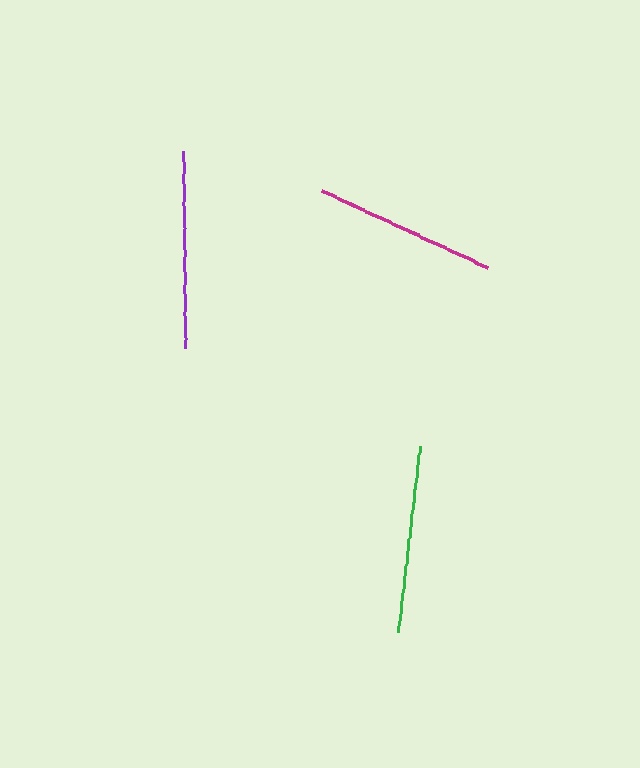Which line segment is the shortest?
The magenta line is the shortest at approximately 183 pixels.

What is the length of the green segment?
The green segment is approximately 188 pixels long.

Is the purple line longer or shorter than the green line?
The purple line is longer than the green line.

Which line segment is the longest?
The purple line is the longest at approximately 197 pixels.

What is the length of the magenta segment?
The magenta segment is approximately 183 pixels long.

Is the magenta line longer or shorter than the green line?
The green line is longer than the magenta line.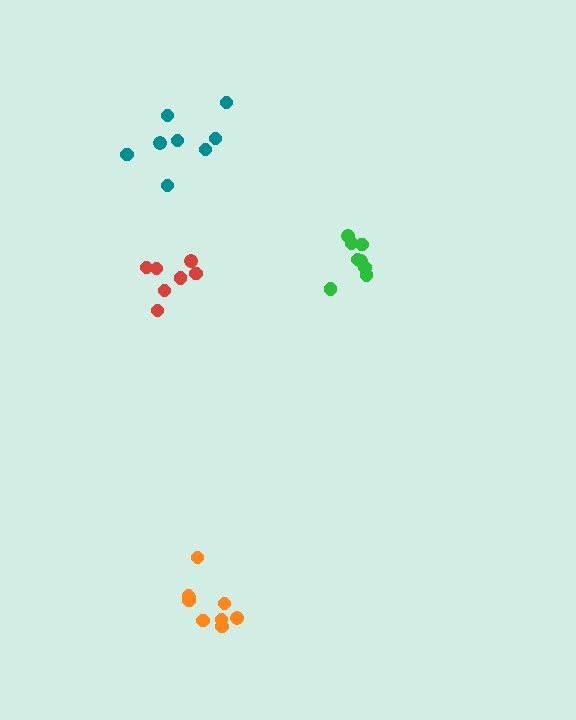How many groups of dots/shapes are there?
There are 4 groups.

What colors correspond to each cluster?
The clusters are colored: teal, red, orange, green.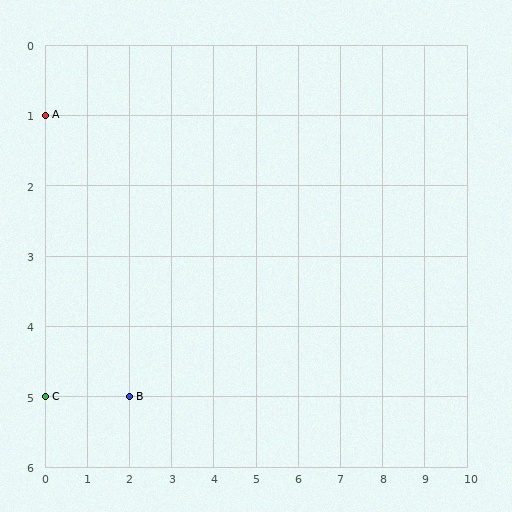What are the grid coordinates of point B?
Point B is at grid coordinates (2, 5).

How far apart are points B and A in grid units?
Points B and A are 2 columns and 4 rows apart (about 4.5 grid units diagonally).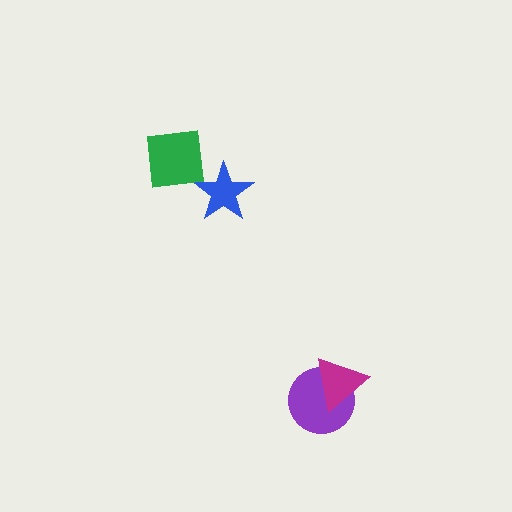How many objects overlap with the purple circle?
1 object overlaps with the purple circle.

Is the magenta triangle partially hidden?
No, no other shape covers it.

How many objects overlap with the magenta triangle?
1 object overlaps with the magenta triangle.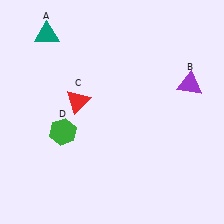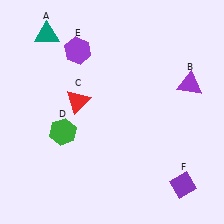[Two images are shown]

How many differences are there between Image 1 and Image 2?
There are 2 differences between the two images.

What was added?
A purple hexagon (E), a purple diamond (F) were added in Image 2.